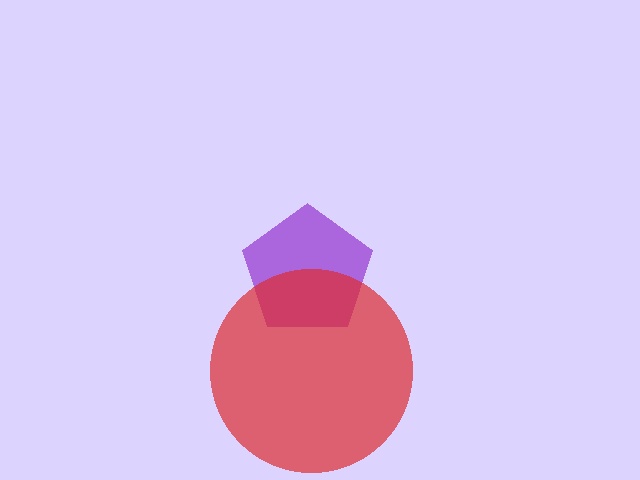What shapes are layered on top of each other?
The layered shapes are: a purple pentagon, a red circle.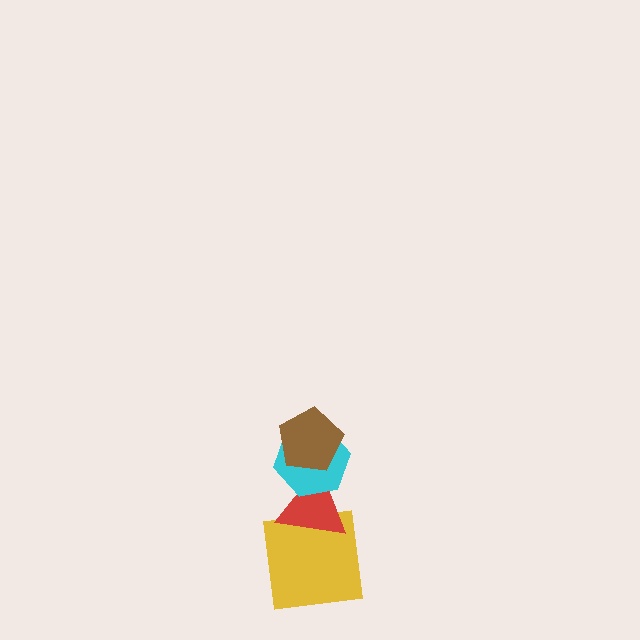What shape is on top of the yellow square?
The red triangle is on top of the yellow square.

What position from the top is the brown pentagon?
The brown pentagon is 1st from the top.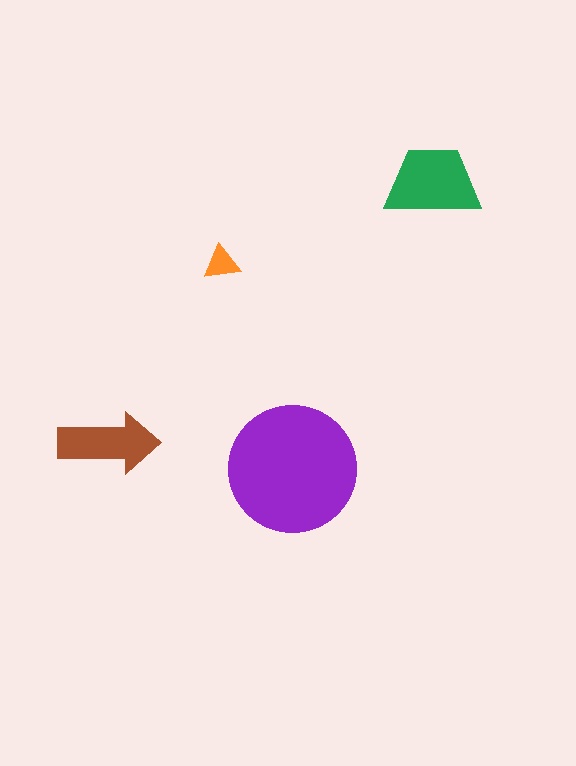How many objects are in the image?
There are 4 objects in the image.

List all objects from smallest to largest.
The orange triangle, the brown arrow, the green trapezoid, the purple circle.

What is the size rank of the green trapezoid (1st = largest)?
2nd.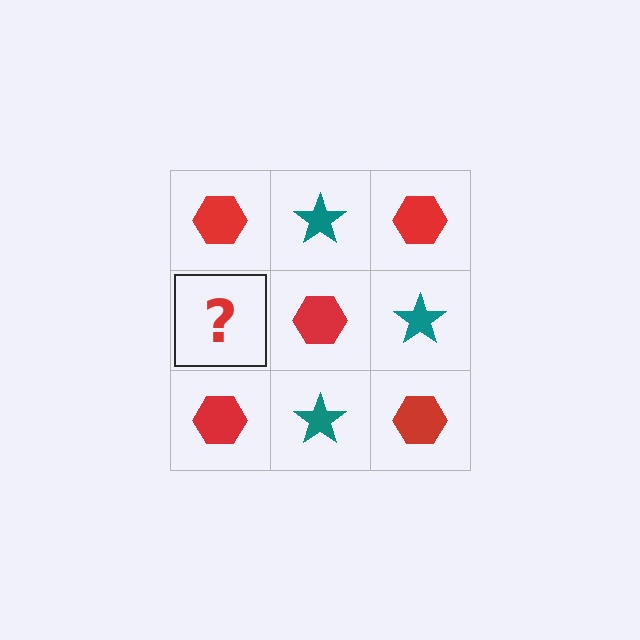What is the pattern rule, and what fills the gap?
The rule is that it alternates red hexagon and teal star in a checkerboard pattern. The gap should be filled with a teal star.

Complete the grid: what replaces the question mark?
The question mark should be replaced with a teal star.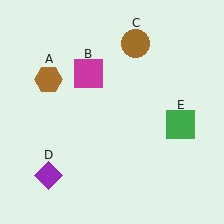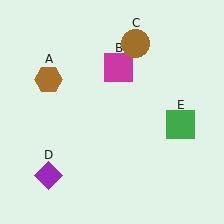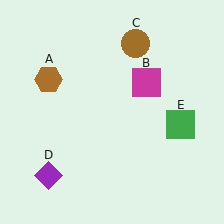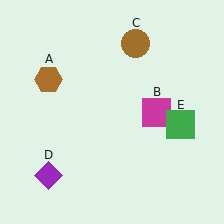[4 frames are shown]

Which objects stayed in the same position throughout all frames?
Brown hexagon (object A) and brown circle (object C) and purple diamond (object D) and green square (object E) remained stationary.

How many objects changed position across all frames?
1 object changed position: magenta square (object B).